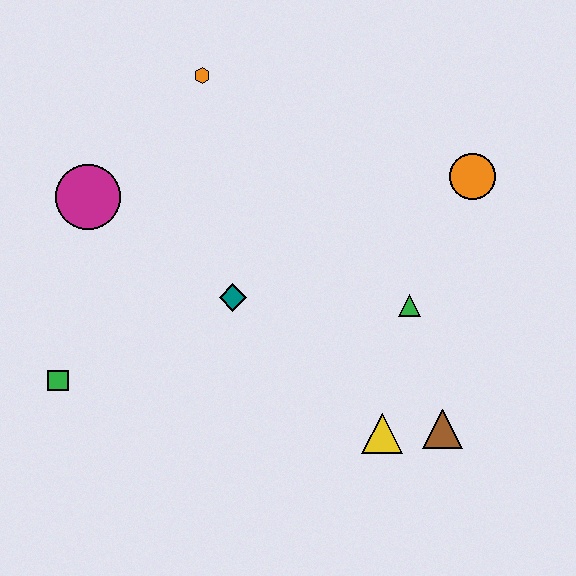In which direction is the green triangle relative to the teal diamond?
The green triangle is to the right of the teal diamond.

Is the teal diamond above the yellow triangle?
Yes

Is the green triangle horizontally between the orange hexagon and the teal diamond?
No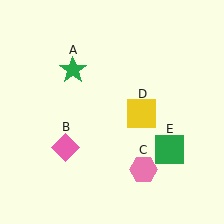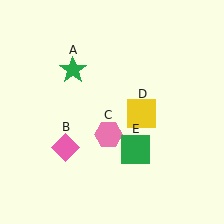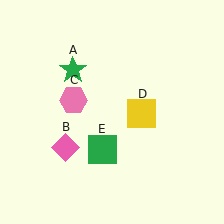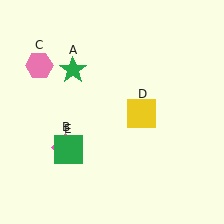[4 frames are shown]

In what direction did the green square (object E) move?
The green square (object E) moved left.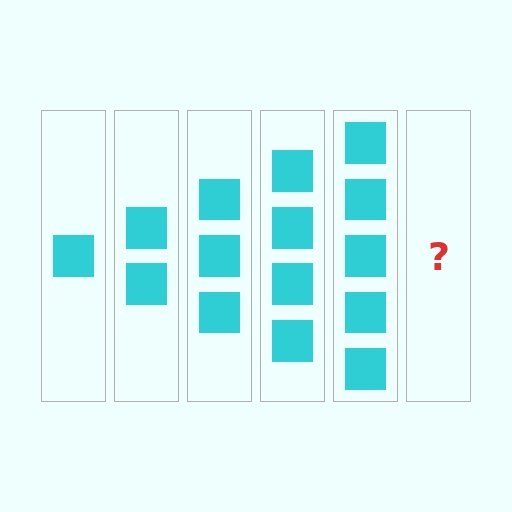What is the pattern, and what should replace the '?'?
The pattern is that each step adds one more square. The '?' should be 6 squares.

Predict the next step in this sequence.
The next step is 6 squares.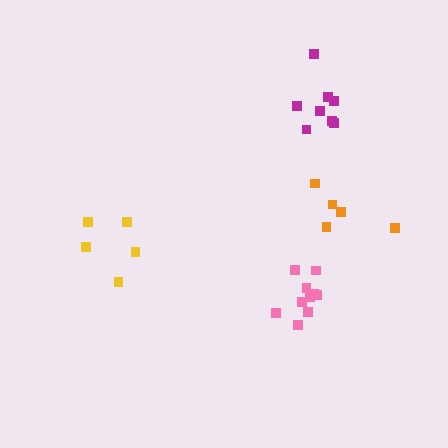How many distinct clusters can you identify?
There are 4 distinct clusters.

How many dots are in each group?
Group 1: 5 dots, Group 2: 10 dots, Group 3: 5 dots, Group 4: 9 dots (29 total).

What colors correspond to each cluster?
The clusters are colored: orange, pink, yellow, magenta.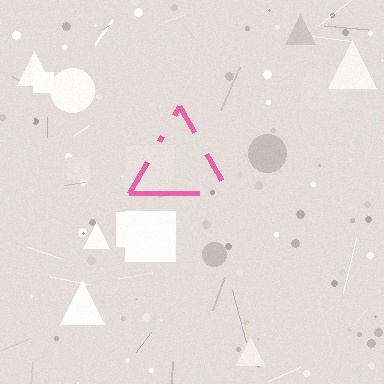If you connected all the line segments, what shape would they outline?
They would outline a triangle.